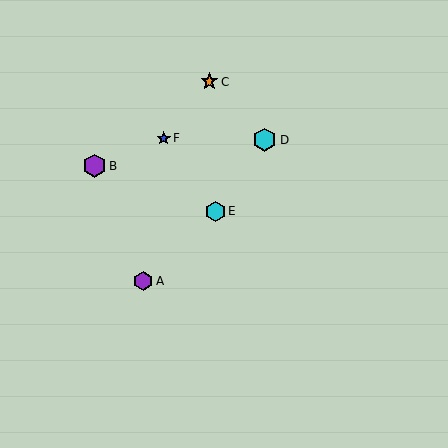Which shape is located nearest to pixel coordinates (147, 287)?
The purple hexagon (labeled A) at (143, 281) is nearest to that location.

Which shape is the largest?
The purple hexagon (labeled B) is the largest.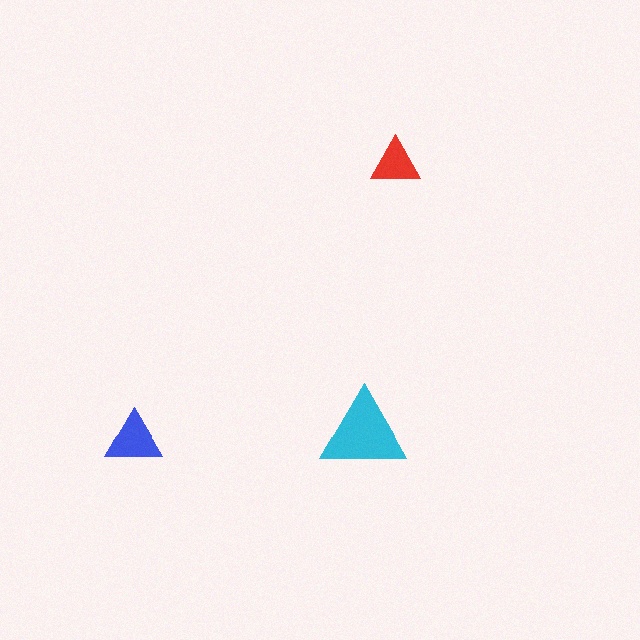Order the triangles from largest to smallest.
the cyan one, the blue one, the red one.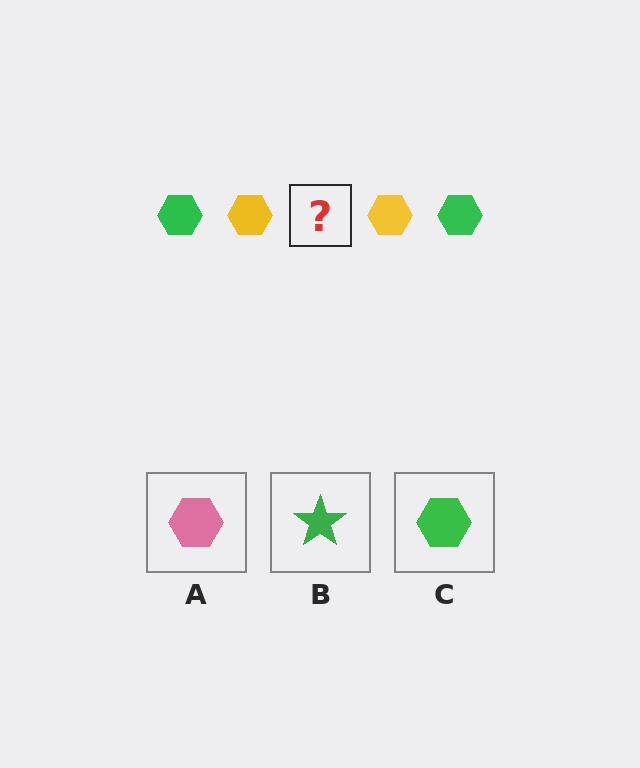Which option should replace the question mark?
Option C.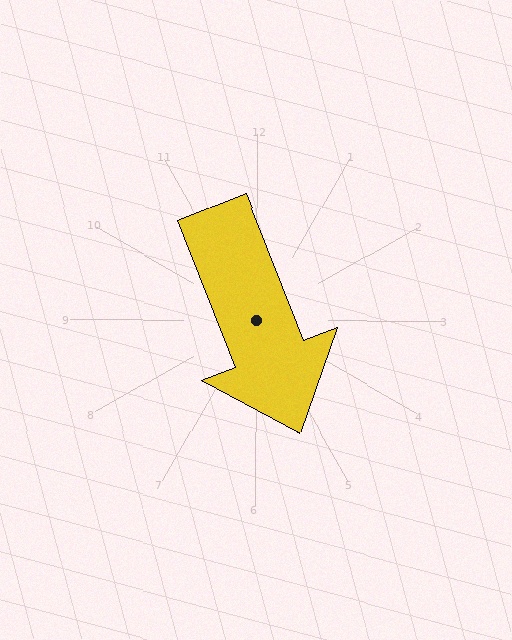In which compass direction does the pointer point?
South.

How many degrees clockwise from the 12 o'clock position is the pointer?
Approximately 159 degrees.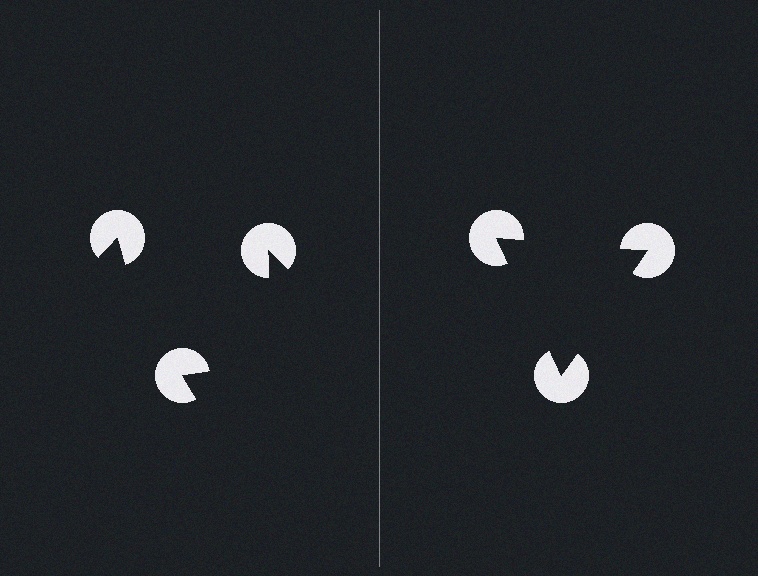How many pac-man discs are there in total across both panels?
6 — 3 on each side.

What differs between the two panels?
The pac-man discs are positioned identically on both sides; only the wedge orientations differ. On the right they align to a triangle; on the left they are misaligned.